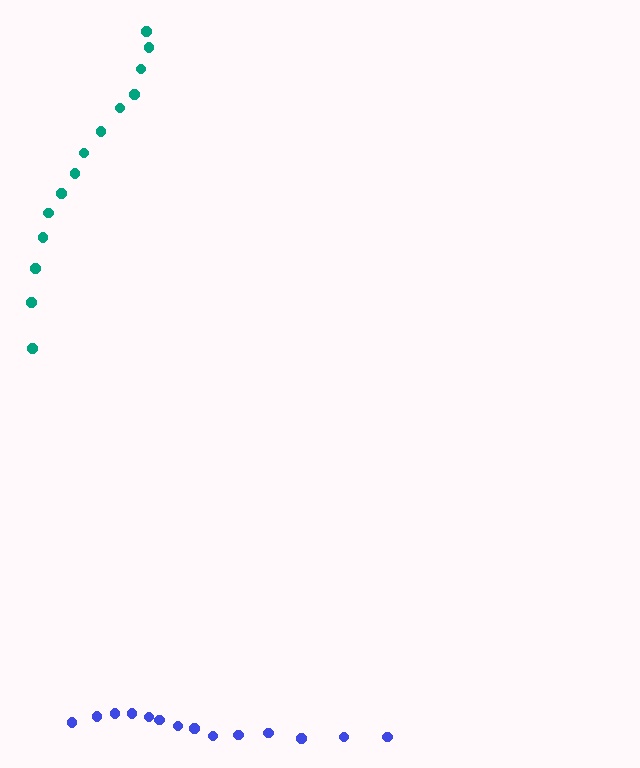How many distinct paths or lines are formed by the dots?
There are 2 distinct paths.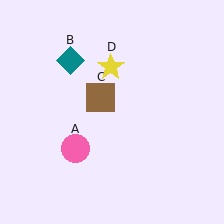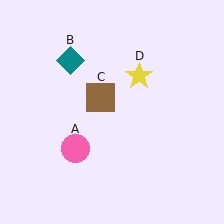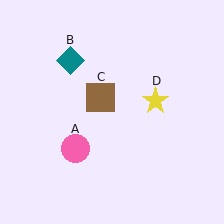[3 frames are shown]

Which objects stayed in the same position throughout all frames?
Pink circle (object A) and teal diamond (object B) and brown square (object C) remained stationary.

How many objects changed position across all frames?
1 object changed position: yellow star (object D).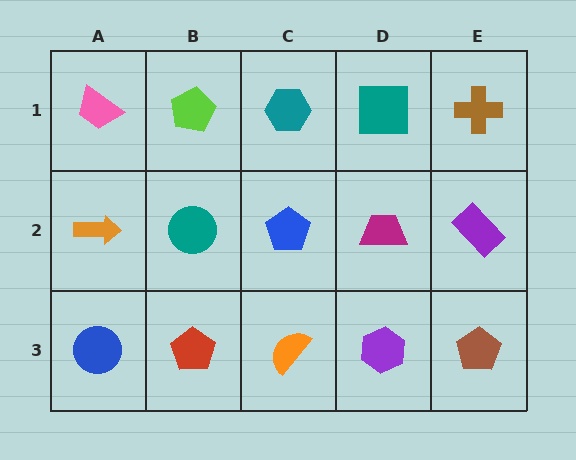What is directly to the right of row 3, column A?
A red pentagon.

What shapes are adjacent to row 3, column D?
A magenta trapezoid (row 2, column D), an orange semicircle (row 3, column C), a brown pentagon (row 3, column E).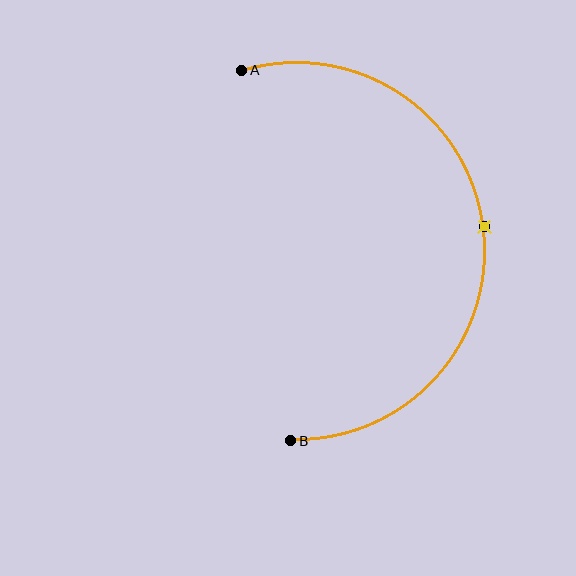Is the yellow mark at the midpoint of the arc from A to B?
Yes. The yellow mark lies on the arc at equal arc-length from both A and B — it is the arc midpoint.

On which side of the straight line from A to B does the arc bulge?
The arc bulges to the right of the straight line connecting A and B.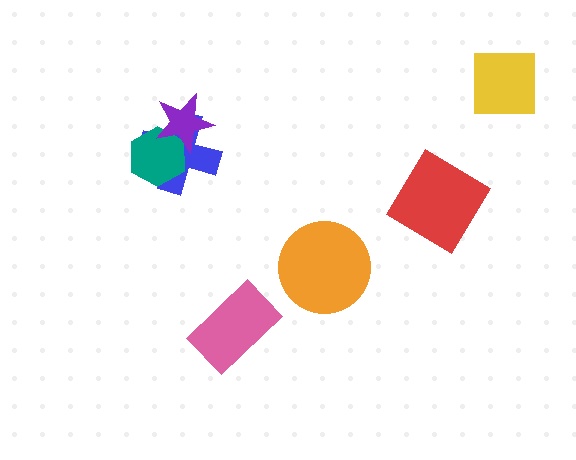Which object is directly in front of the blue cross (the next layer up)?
The teal hexagon is directly in front of the blue cross.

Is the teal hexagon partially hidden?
Yes, it is partially covered by another shape.